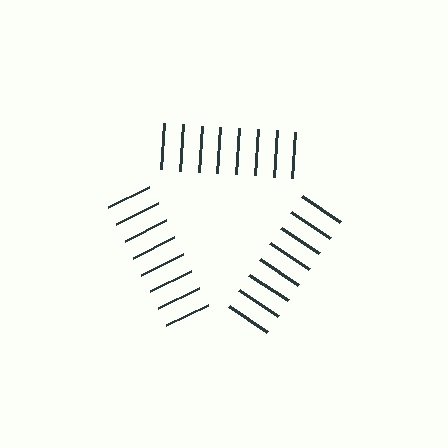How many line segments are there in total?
24 — 8 along each of the 3 edges.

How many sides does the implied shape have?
3 sides — the line-ends trace a triangle.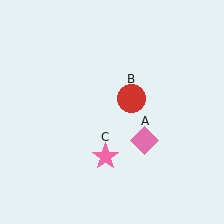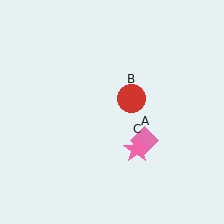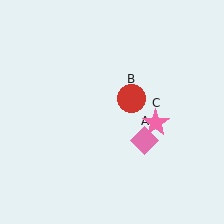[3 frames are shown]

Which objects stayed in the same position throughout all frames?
Pink diamond (object A) and red circle (object B) remained stationary.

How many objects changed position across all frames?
1 object changed position: pink star (object C).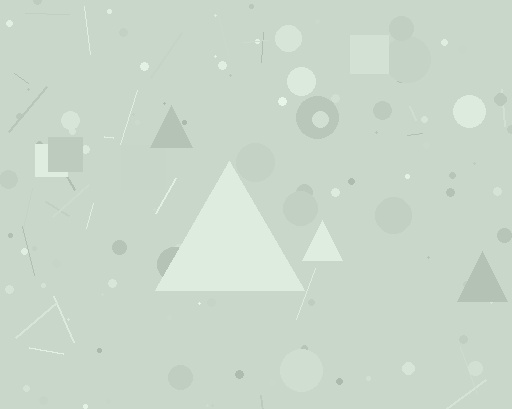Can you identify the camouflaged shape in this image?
The camouflaged shape is a triangle.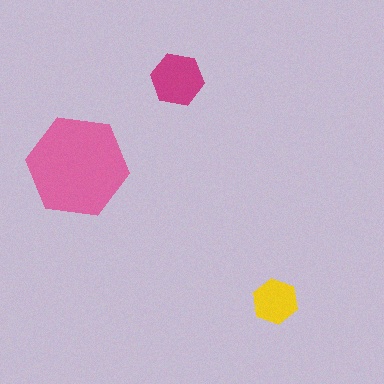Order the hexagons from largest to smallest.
the pink one, the magenta one, the yellow one.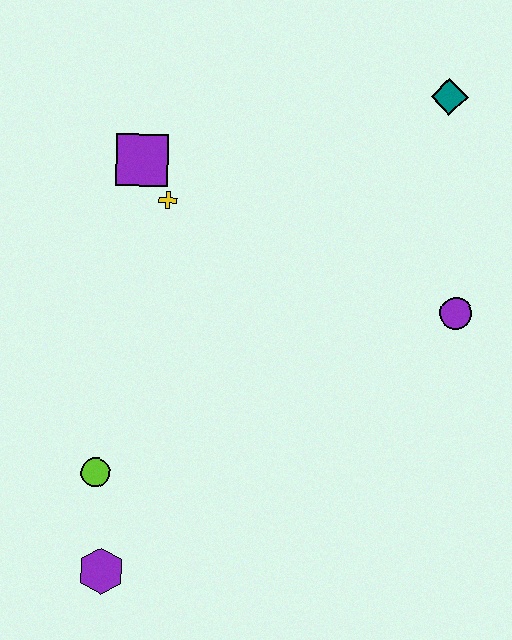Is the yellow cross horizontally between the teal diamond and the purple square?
Yes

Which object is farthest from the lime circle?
The teal diamond is farthest from the lime circle.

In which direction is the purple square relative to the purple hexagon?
The purple square is above the purple hexagon.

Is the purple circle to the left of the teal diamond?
No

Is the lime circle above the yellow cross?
No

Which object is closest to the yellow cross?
The purple square is closest to the yellow cross.